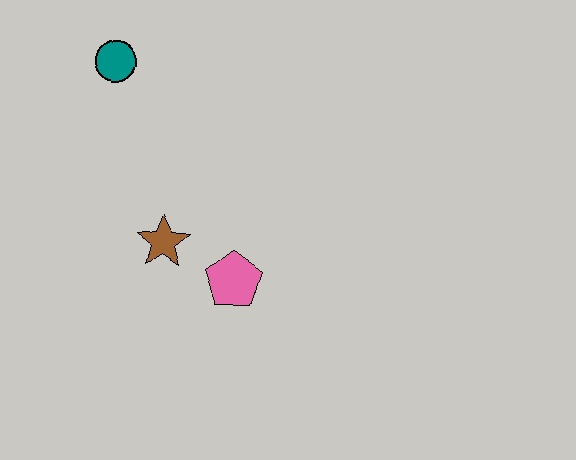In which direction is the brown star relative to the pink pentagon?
The brown star is to the left of the pink pentagon.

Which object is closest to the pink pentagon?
The brown star is closest to the pink pentagon.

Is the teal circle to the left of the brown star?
Yes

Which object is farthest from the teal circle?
The pink pentagon is farthest from the teal circle.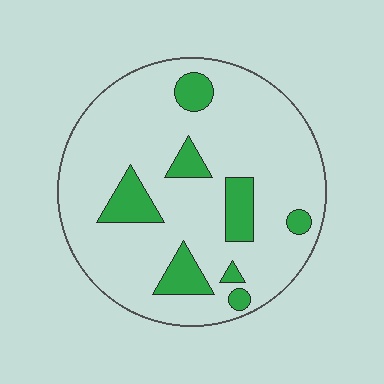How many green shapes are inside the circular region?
8.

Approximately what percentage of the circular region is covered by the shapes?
Approximately 15%.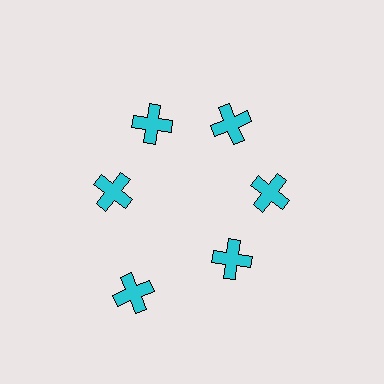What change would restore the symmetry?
The symmetry would be restored by moving it inward, back onto the ring so that all 6 crosses sit at equal angles and equal distance from the center.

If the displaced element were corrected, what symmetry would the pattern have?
It would have 6-fold rotational symmetry — the pattern would map onto itself every 60 degrees.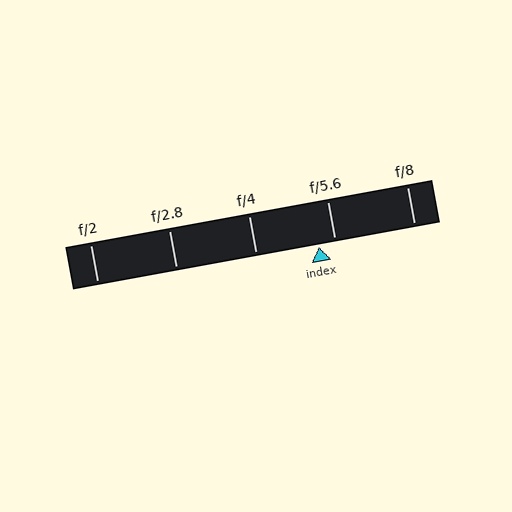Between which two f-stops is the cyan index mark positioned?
The index mark is between f/4 and f/5.6.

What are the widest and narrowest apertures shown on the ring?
The widest aperture shown is f/2 and the narrowest is f/8.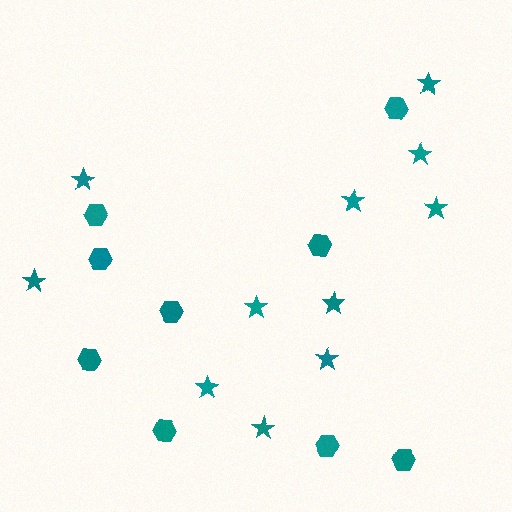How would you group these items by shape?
There are 2 groups: one group of stars (11) and one group of hexagons (9).